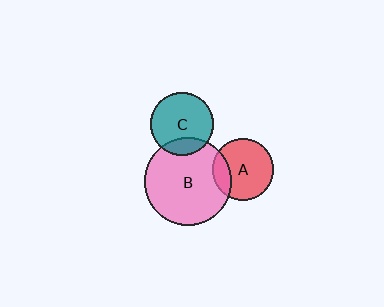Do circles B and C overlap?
Yes.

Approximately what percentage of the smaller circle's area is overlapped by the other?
Approximately 20%.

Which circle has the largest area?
Circle B (pink).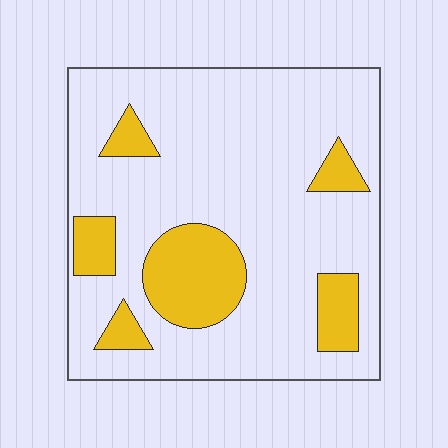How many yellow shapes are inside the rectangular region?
6.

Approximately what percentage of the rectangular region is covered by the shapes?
Approximately 20%.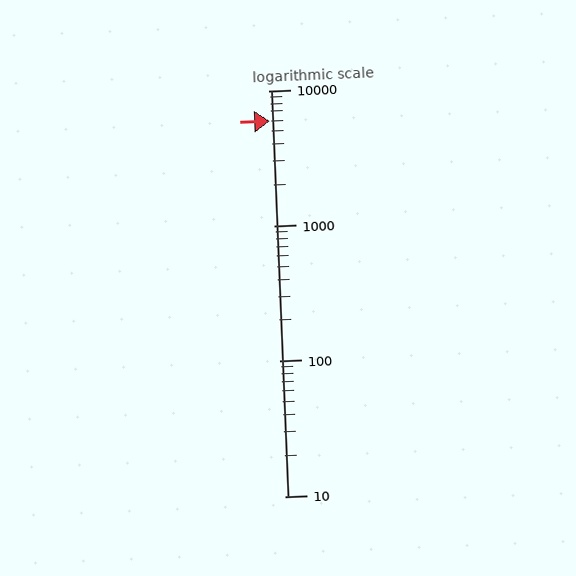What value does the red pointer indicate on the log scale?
The pointer indicates approximately 6000.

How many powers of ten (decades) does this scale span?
The scale spans 3 decades, from 10 to 10000.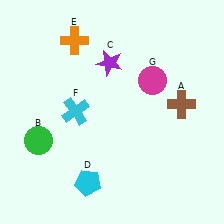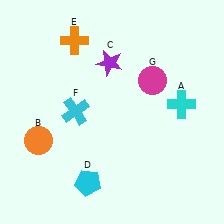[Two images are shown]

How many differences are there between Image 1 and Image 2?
There are 2 differences between the two images.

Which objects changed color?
A changed from brown to cyan. B changed from green to orange.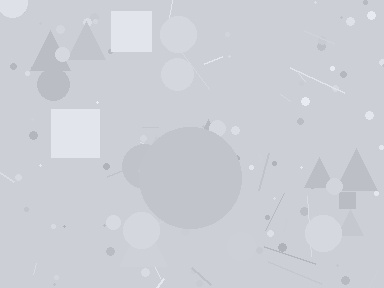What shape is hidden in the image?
A circle is hidden in the image.